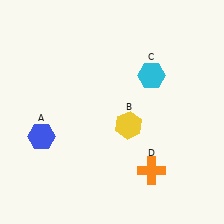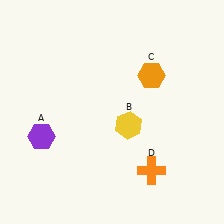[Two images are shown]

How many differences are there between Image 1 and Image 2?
There are 2 differences between the two images.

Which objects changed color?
A changed from blue to purple. C changed from cyan to orange.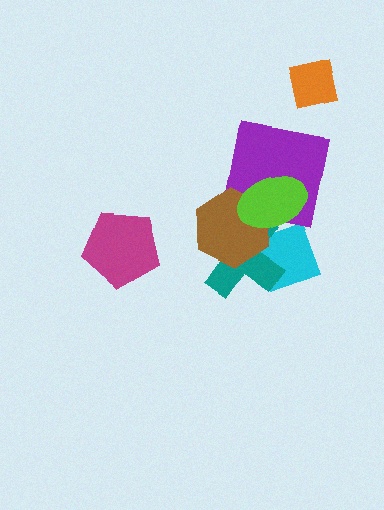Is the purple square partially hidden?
Yes, it is partially covered by another shape.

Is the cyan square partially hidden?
Yes, it is partially covered by another shape.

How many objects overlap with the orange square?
0 objects overlap with the orange square.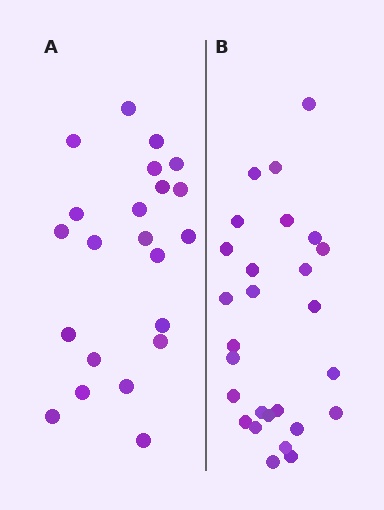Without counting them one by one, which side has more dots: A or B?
Region B (the right region) has more dots.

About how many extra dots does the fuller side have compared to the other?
Region B has about 5 more dots than region A.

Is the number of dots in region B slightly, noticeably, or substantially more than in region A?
Region B has only slightly more — the two regions are fairly close. The ratio is roughly 1.2 to 1.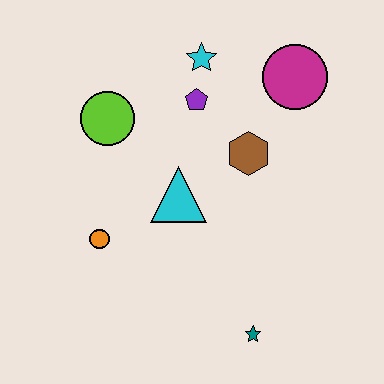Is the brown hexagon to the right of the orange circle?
Yes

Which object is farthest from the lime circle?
The teal star is farthest from the lime circle.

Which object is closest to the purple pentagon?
The cyan star is closest to the purple pentagon.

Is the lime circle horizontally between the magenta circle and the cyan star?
No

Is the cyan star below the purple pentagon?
No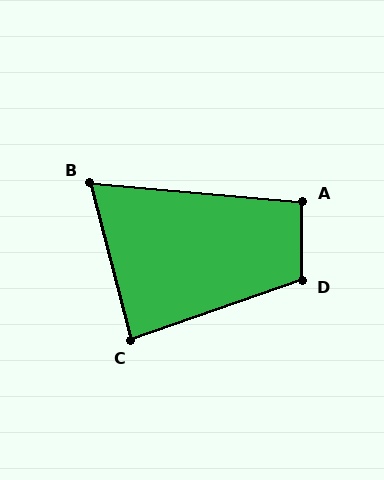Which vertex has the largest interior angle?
D, at approximately 110 degrees.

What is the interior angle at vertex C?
Approximately 85 degrees (approximately right).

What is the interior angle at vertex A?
Approximately 95 degrees (approximately right).